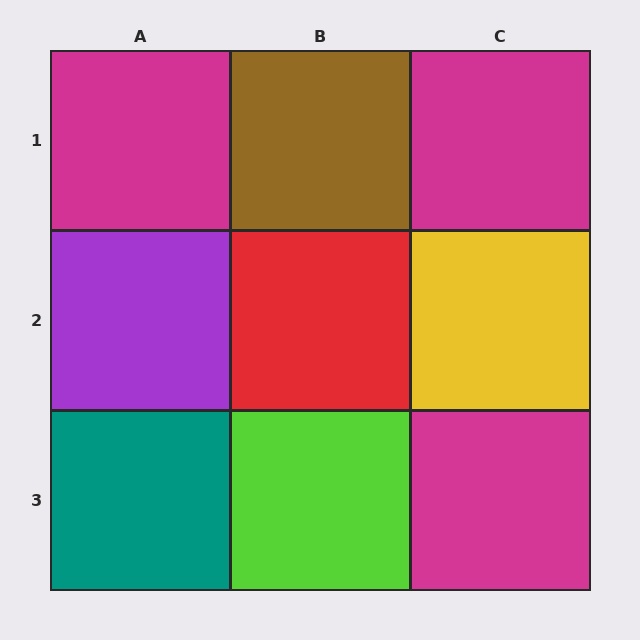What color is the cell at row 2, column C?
Yellow.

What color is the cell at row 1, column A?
Magenta.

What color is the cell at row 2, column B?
Red.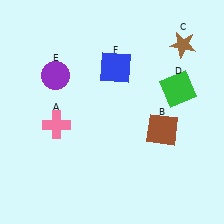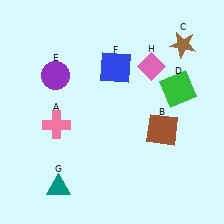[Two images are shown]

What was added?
A teal triangle (G), a pink diamond (H) were added in Image 2.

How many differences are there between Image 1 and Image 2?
There are 2 differences between the two images.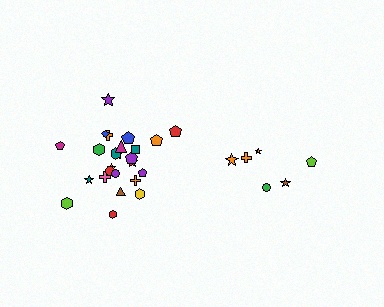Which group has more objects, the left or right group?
The left group.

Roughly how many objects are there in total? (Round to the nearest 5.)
Roughly 30 objects in total.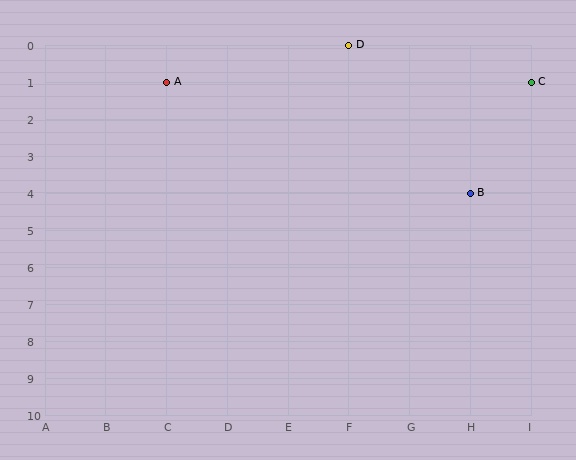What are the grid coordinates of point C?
Point C is at grid coordinates (I, 1).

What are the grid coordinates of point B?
Point B is at grid coordinates (H, 4).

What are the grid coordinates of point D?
Point D is at grid coordinates (F, 0).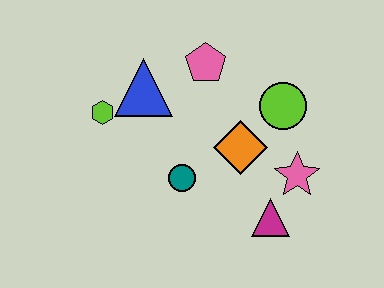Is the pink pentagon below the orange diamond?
No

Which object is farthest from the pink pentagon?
The magenta triangle is farthest from the pink pentagon.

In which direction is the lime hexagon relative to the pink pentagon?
The lime hexagon is to the left of the pink pentagon.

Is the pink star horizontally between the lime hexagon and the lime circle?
No